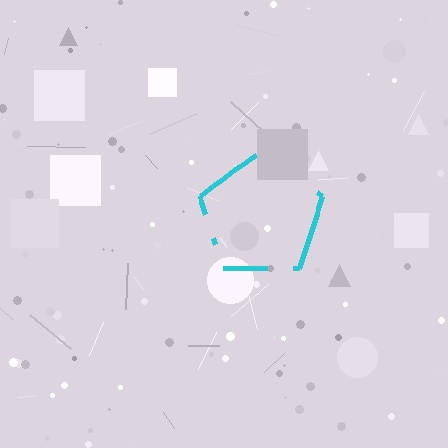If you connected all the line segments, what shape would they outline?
They would outline a pentagon.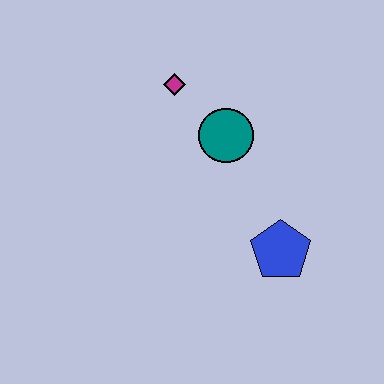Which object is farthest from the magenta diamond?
The blue pentagon is farthest from the magenta diamond.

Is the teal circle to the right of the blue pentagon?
No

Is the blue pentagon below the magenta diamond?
Yes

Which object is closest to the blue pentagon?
The teal circle is closest to the blue pentagon.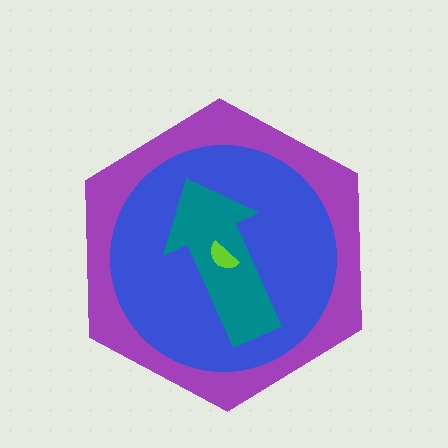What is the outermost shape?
The purple hexagon.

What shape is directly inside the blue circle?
The teal arrow.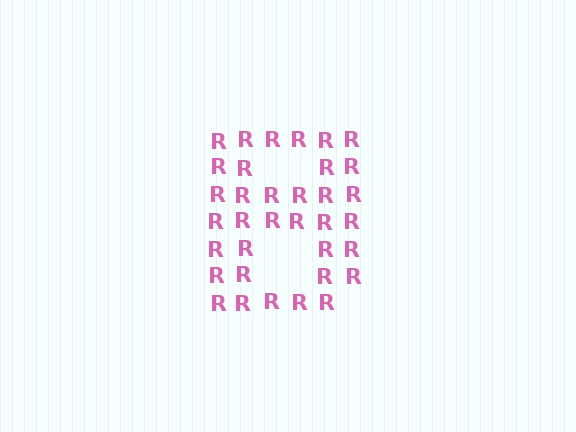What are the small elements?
The small elements are letter R's.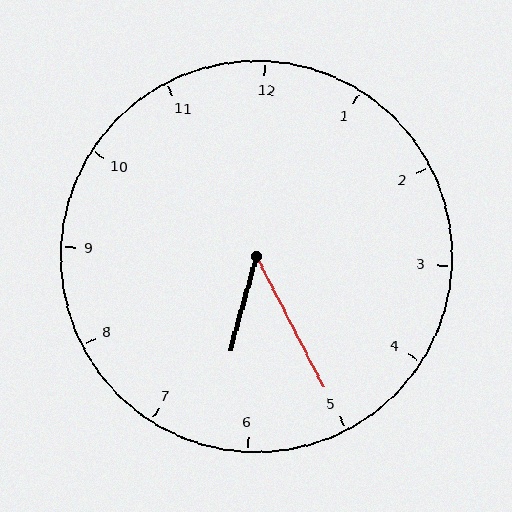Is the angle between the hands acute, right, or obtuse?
It is acute.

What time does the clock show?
6:25.